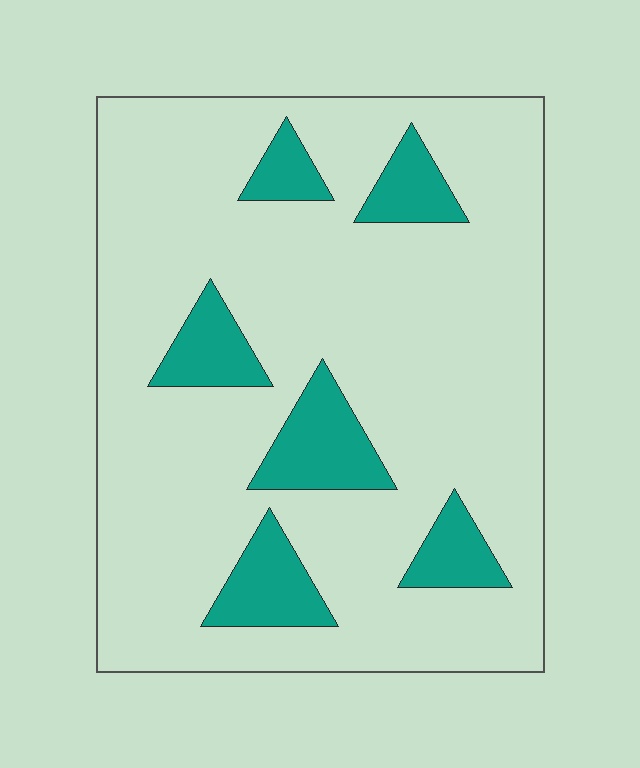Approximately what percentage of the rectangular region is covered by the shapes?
Approximately 15%.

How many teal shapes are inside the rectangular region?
6.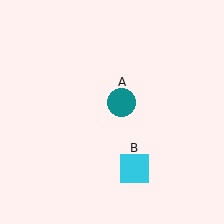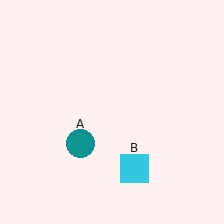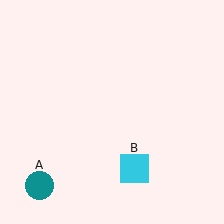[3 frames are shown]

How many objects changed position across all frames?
1 object changed position: teal circle (object A).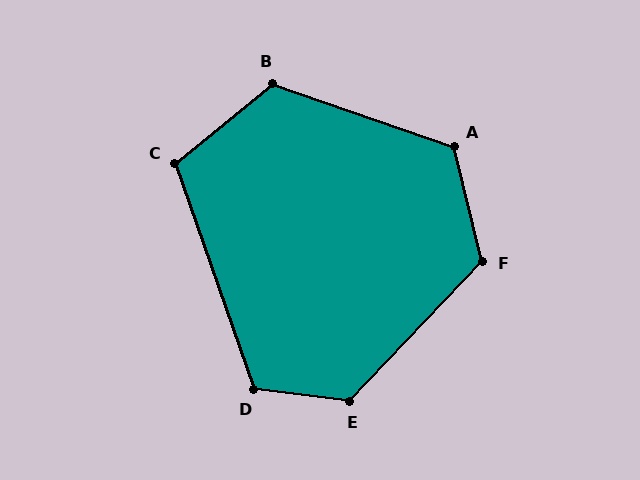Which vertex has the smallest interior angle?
C, at approximately 110 degrees.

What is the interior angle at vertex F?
Approximately 123 degrees (obtuse).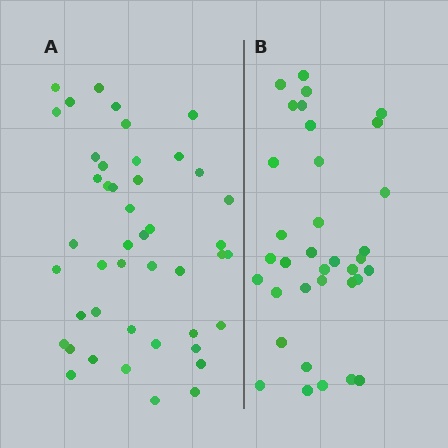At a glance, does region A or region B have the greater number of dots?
Region A (the left region) has more dots.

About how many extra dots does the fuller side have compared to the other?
Region A has roughly 10 or so more dots than region B.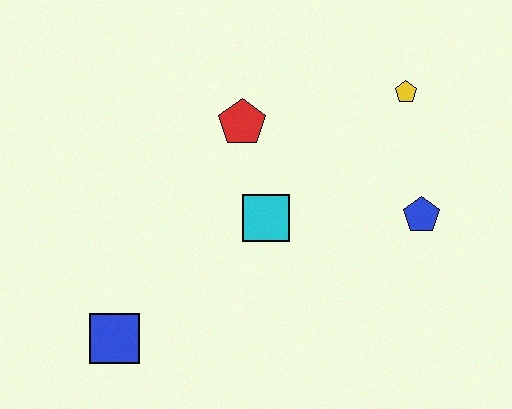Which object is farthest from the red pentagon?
The blue square is farthest from the red pentagon.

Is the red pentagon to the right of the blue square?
Yes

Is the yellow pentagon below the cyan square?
No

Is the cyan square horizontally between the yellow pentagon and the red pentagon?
Yes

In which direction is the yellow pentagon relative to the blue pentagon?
The yellow pentagon is above the blue pentagon.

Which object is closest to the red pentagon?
The cyan square is closest to the red pentagon.